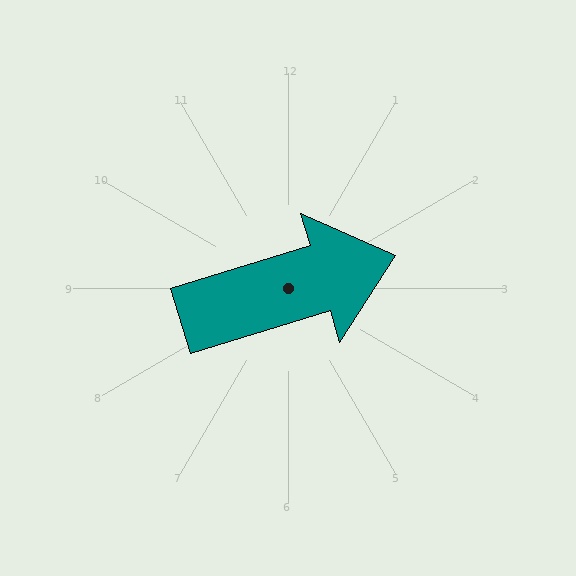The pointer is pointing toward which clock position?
Roughly 2 o'clock.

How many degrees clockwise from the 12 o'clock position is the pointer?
Approximately 73 degrees.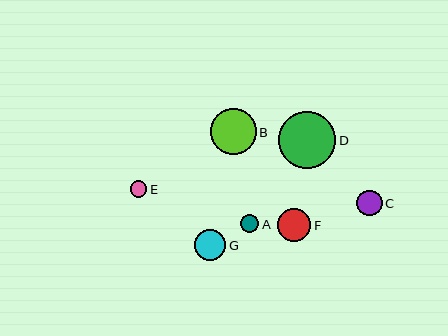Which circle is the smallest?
Circle E is the smallest with a size of approximately 17 pixels.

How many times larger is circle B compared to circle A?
Circle B is approximately 2.5 times the size of circle A.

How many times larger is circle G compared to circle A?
Circle G is approximately 1.7 times the size of circle A.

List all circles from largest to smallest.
From largest to smallest: D, B, F, G, C, A, E.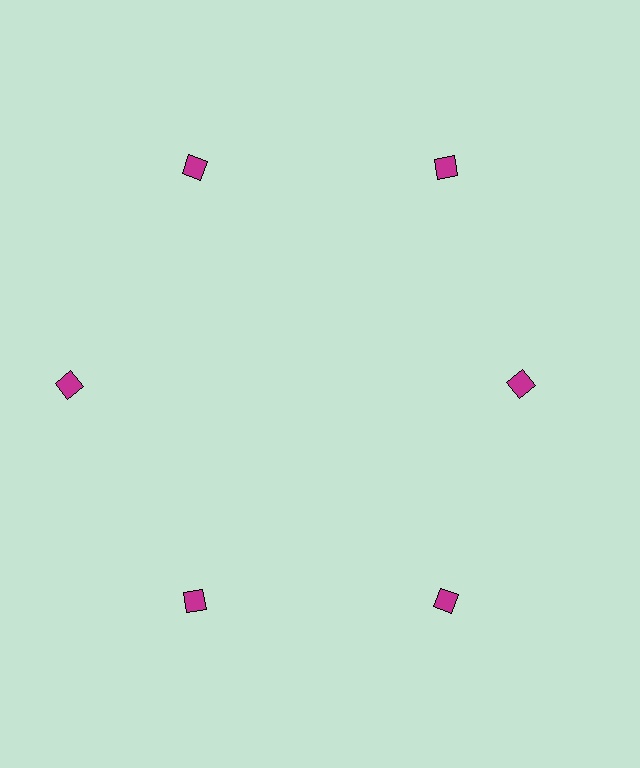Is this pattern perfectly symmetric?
No. The 6 magenta diamonds are arranged in a ring, but one element near the 3 o'clock position is pulled inward toward the center, breaking the 6-fold rotational symmetry.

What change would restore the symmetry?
The symmetry would be restored by moving it outward, back onto the ring so that all 6 diamonds sit at equal angles and equal distance from the center.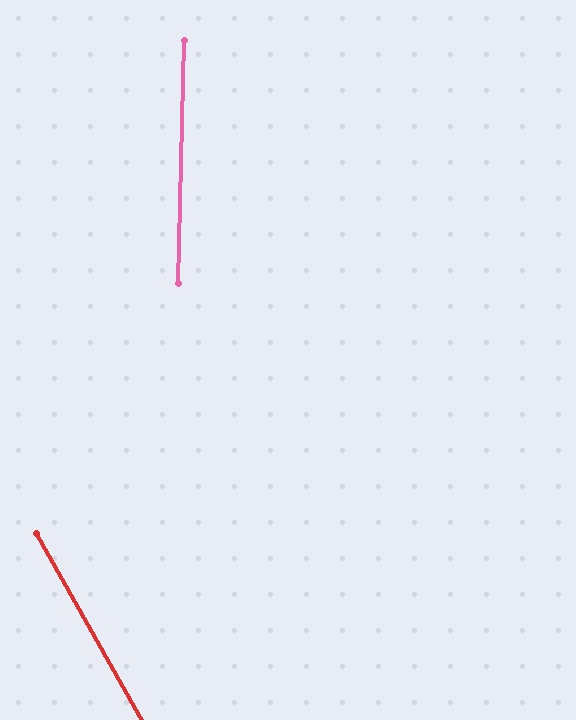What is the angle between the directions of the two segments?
Approximately 31 degrees.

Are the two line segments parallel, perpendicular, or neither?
Neither parallel nor perpendicular — they differ by about 31°.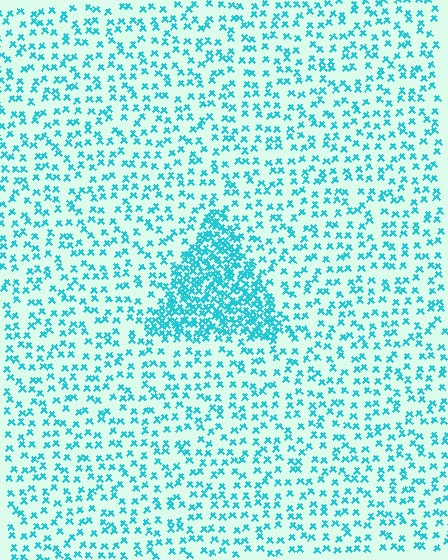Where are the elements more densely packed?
The elements are more densely packed inside the triangle boundary.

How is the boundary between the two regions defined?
The boundary is defined by a change in element density (approximately 2.9x ratio). All elements are the same color, size, and shape.